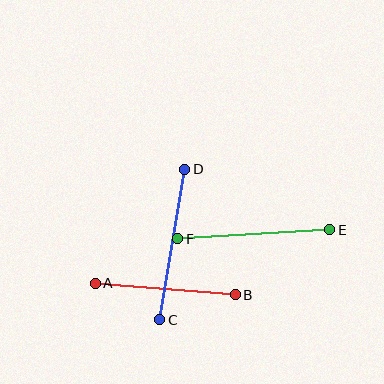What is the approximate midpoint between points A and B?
The midpoint is at approximately (165, 289) pixels.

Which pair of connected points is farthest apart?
Points C and D are farthest apart.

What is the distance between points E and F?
The distance is approximately 152 pixels.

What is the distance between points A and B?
The distance is approximately 140 pixels.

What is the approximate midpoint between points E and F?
The midpoint is at approximately (254, 234) pixels.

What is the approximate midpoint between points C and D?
The midpoint is at approximately (172, 245) pixels.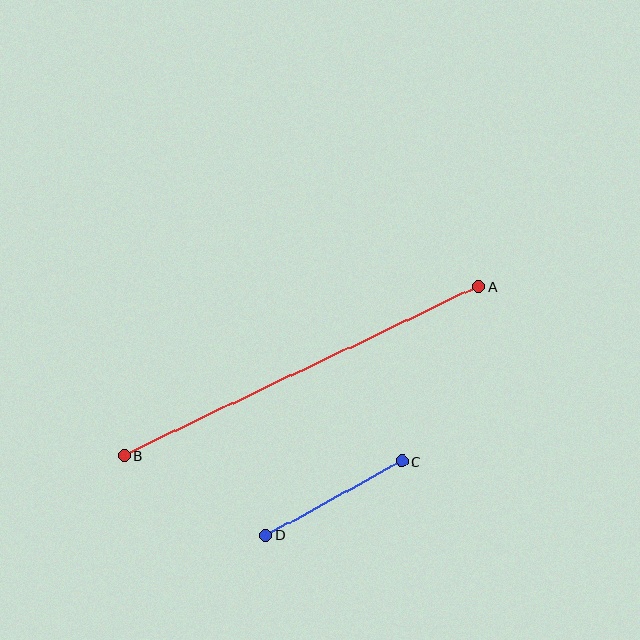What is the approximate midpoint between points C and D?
The midpoint is at approximately (334, 498) pixels.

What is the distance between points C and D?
The distance is approximately 155 pixels.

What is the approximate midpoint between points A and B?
The midpoint is at approximately (301, 371) pixels.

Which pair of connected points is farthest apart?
Points A and B are farthest apart.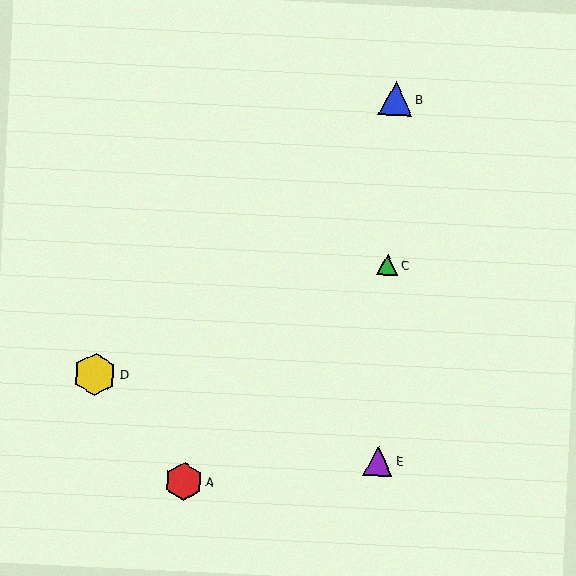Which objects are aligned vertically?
Objects B, C, E are aligned vertically.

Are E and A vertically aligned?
No, E is at x≈378 and A is at x≈184.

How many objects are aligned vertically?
3 objects (B, C, E) are aligned vertically.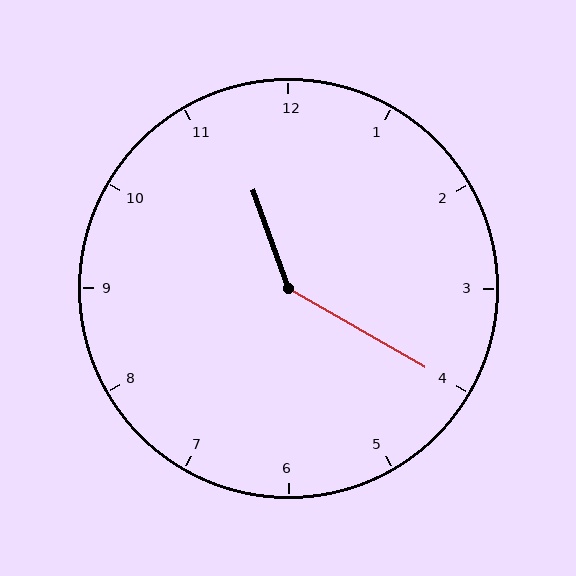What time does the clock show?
11:20.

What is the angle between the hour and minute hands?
Approximately 140 degrees.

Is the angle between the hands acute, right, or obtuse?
It is obtuse.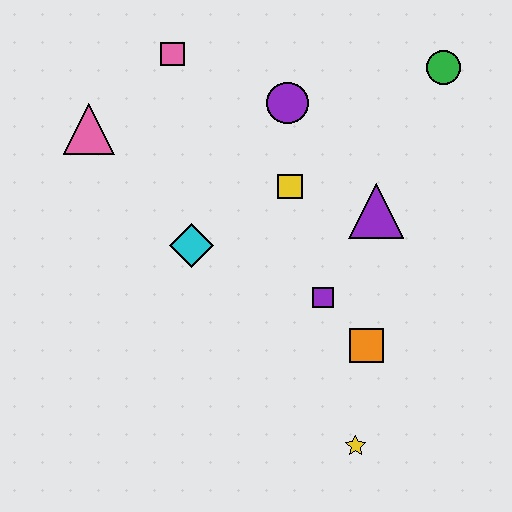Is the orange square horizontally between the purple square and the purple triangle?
Yes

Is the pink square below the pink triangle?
No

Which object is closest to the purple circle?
The yellow square is closest to the purple circle.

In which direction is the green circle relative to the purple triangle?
The green circle is above the purple triangle.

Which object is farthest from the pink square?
The yellow star is farthest from the pink square.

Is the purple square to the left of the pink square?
No